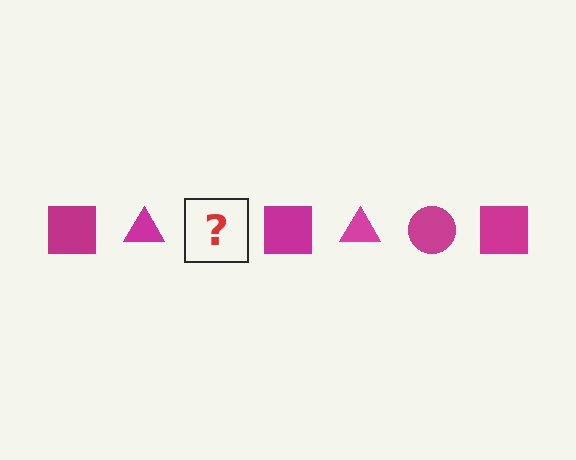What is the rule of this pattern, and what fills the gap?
The rule is that the pattern cycles through square, triangle, circle shapes in magenta. The gap should be filled with a magenta circle.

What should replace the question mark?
The question mark should be replaced with a magenta circle.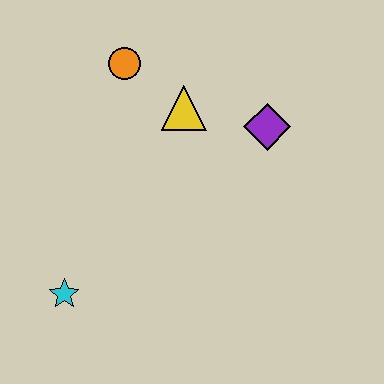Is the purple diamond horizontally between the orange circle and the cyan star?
No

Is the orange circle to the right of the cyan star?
Yes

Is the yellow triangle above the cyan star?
Yes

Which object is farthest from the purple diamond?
The cyan star is farthest from the purple diamond.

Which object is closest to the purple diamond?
The yellow triangle is closest to the purple diamond.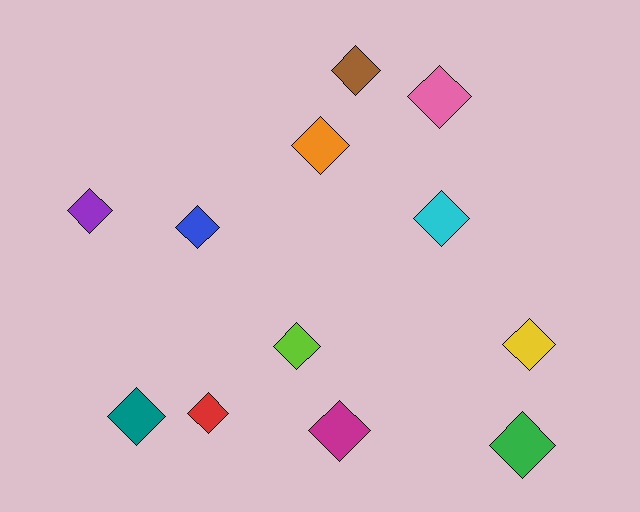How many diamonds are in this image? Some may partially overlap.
There are 12 diamonds.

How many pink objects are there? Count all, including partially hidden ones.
There is 1 pink object.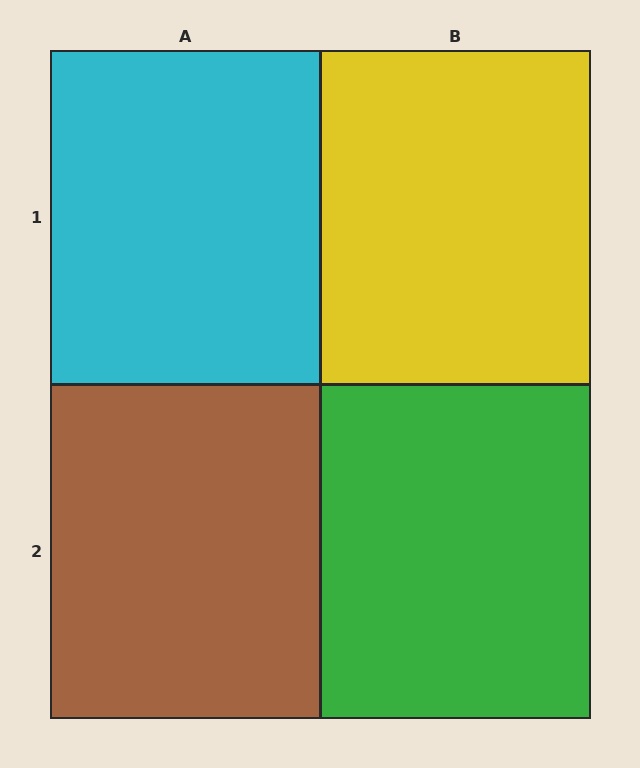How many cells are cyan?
1 cell is cyan.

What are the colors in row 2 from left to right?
Brown, green.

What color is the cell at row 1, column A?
Cyan.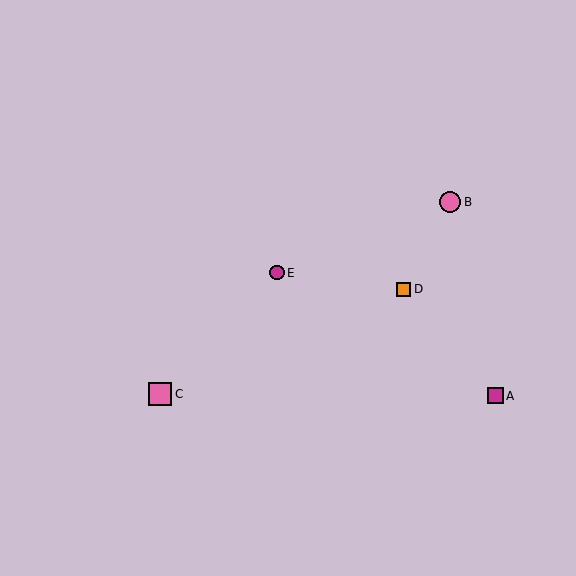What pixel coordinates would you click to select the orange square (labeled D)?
Click at (403, 289) to select the orange square D.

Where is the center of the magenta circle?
The center of the magenta circle is at (277, 273).